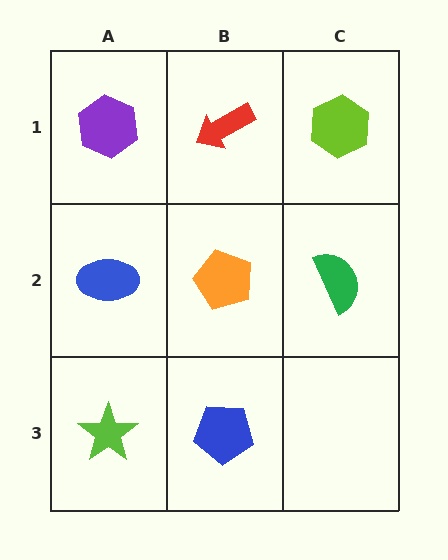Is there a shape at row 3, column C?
No, that cell is empty.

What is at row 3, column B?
A blue pentagon.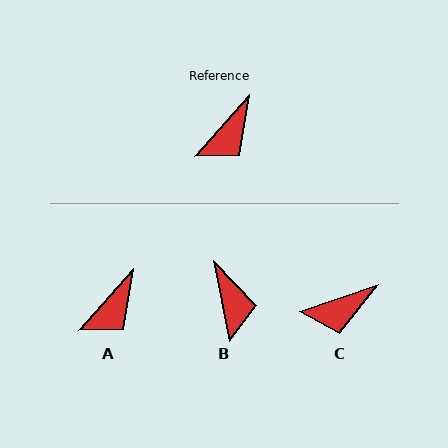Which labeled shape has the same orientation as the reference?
A.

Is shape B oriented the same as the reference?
No, it is off by about 52 degrees.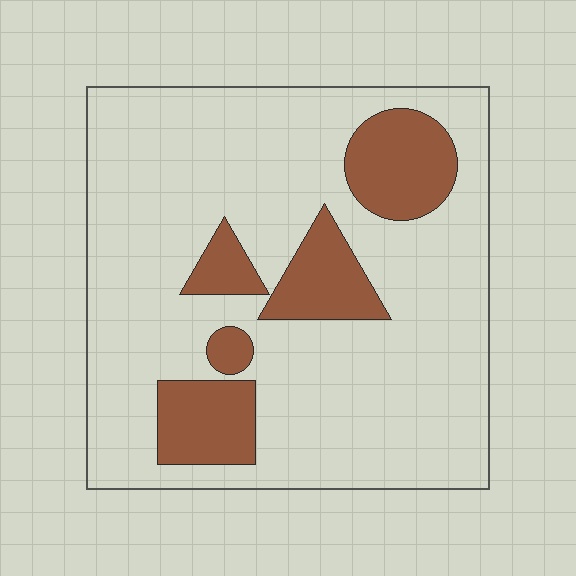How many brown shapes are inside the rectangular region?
5.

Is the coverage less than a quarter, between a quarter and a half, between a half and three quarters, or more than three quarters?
Less than a quarter.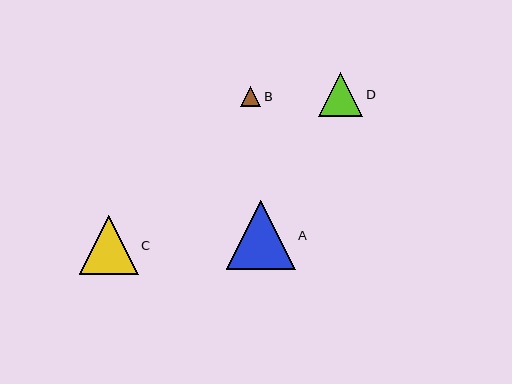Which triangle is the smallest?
Triangle B is the smallest with a size of approximately 20 pixels.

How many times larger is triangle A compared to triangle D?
Triangle A is approximately 1.6 times the size of triangle D.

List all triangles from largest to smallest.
From largest to smallest: A, C, D, B.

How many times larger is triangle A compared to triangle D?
Triangle A is approximately 1.6 times the size of triangle D.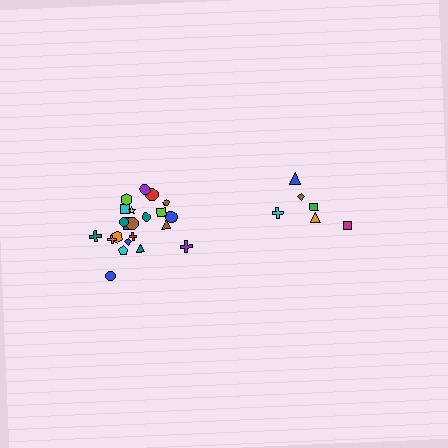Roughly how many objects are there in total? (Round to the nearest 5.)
Roughly 30 objects in total.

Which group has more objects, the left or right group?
The left group.